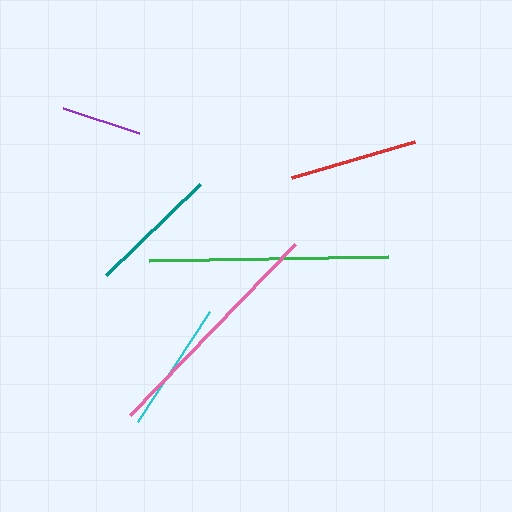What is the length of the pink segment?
The pink segment is approximately 237 pixels long.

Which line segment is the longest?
The green line is the longest at approximately 239 pixels.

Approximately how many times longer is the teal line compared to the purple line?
The teal line is approximately 1.6 times the length of the purple line.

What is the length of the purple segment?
The purple segment is approximately 80 pixels long.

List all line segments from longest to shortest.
From longest to shortest: green, pink, cyan, teal, red, purple.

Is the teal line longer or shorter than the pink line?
The pink line is longer than the teal line.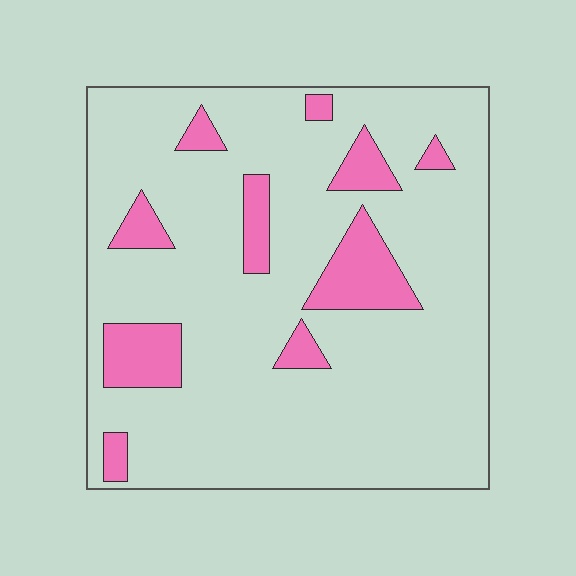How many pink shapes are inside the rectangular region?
10.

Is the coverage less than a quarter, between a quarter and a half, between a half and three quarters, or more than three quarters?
Less than a quarter.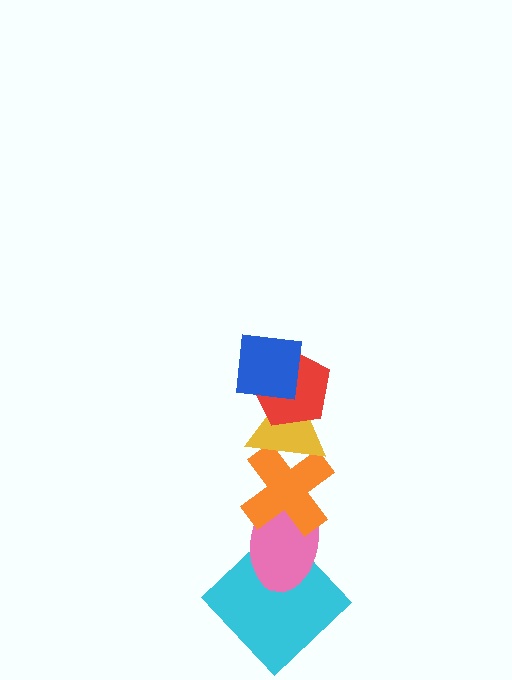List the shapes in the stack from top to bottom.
From top to bottom: the blue square, the red pentagon, the yellow triangle, the orange cross, the pink ellipse, the cyan diamond.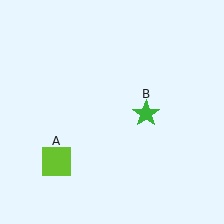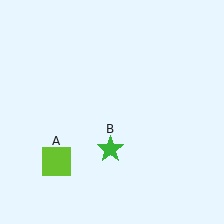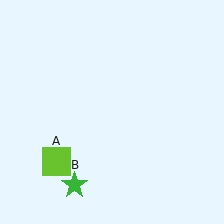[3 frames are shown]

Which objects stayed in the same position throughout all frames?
Lime square (object A) remained stationary.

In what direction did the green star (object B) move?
The green star (object B) moved down and to the left.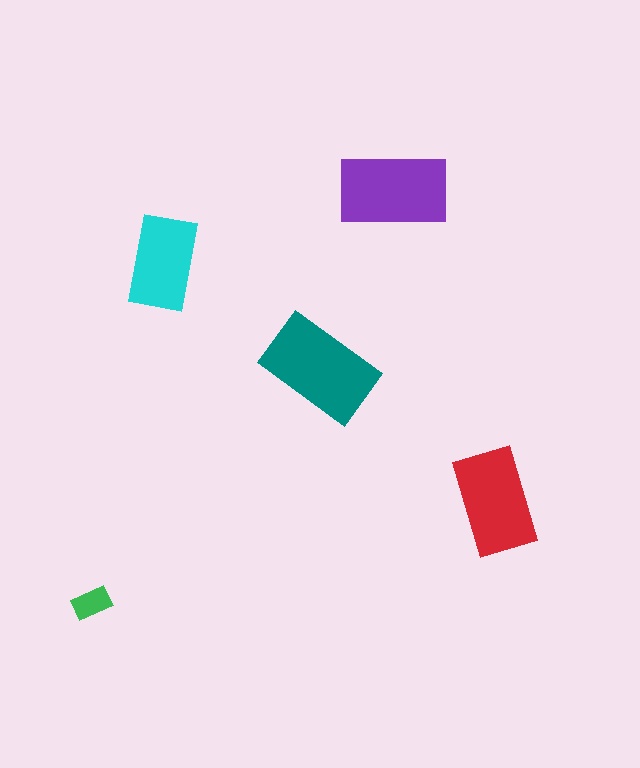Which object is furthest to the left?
The green rectangle is leftmost.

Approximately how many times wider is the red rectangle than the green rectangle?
About 2.5 times wider.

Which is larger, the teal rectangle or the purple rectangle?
The teal one.